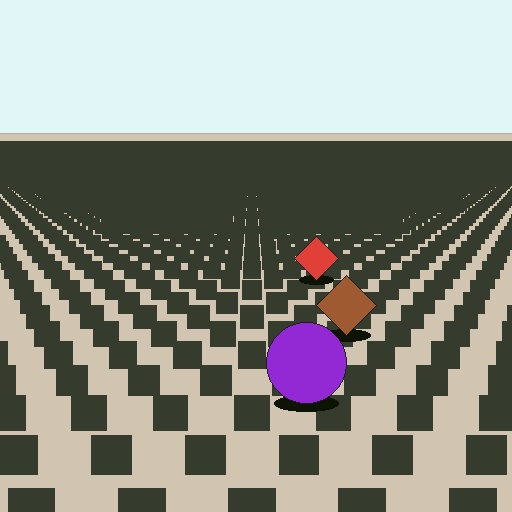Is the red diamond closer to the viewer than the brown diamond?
No. The brown diamond is closer — you can tell from the texture gradient: the ground texture is coarser near it.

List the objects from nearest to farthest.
From nearest to farthest: the purple circle, the brown diamond, the red diamond.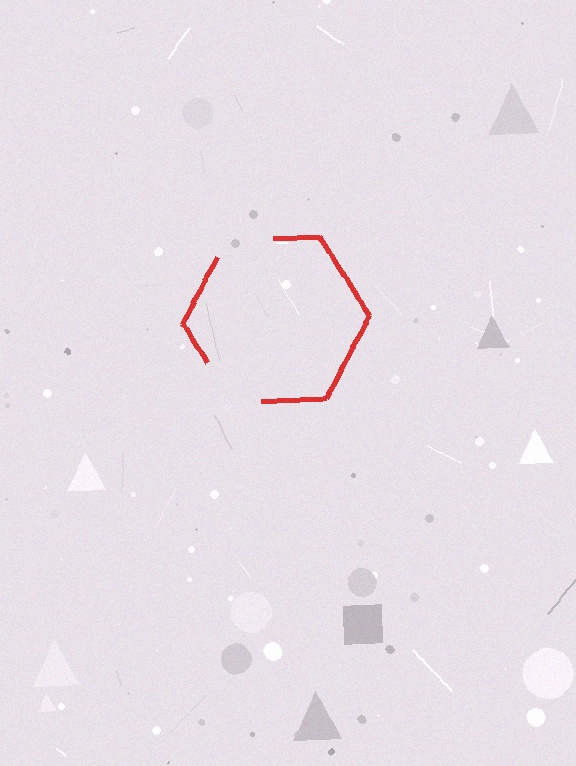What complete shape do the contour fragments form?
The contour fragments form a hexagon.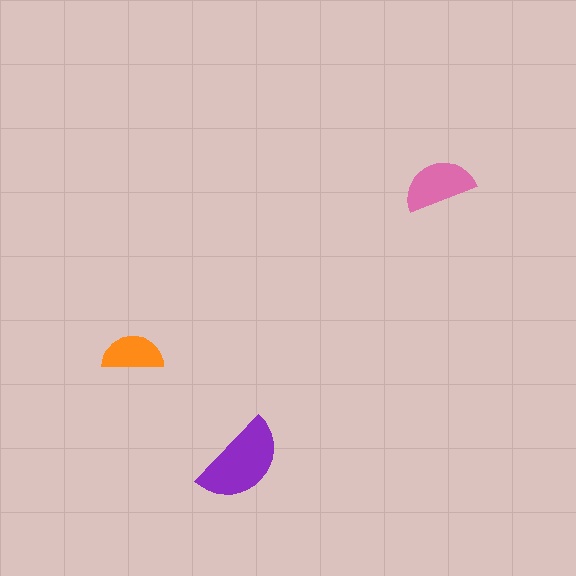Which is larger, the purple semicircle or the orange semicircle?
The purple one.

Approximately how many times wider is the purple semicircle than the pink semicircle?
About 1.5 times wider.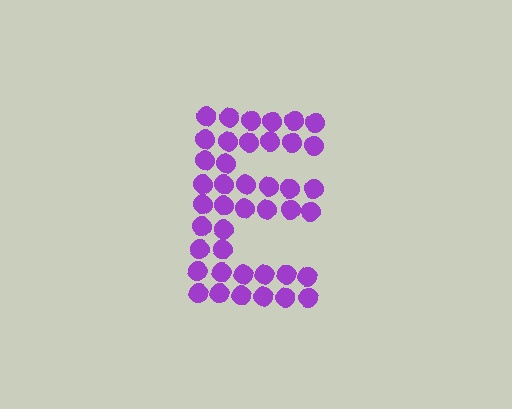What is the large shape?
The large shape is the letter E.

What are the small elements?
The small elements are circles.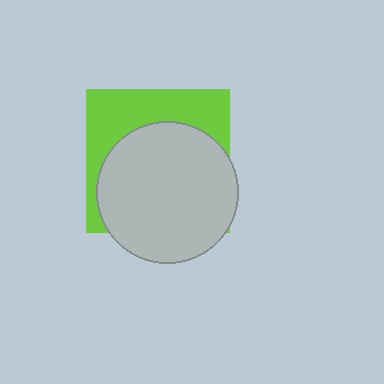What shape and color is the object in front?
The object in front is a light gray circle.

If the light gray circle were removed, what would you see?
You would see the complete lime square.